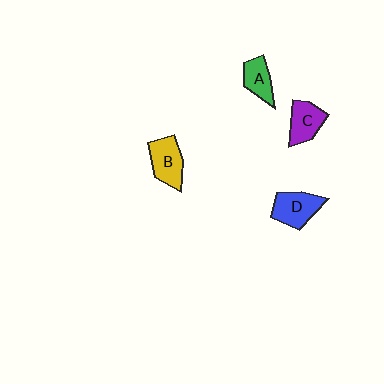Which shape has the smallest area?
Shape A (green).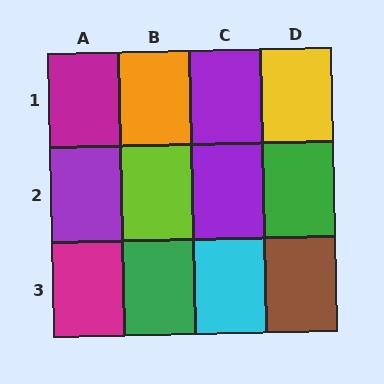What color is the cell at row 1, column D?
Yellow.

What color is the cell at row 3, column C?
Cyan.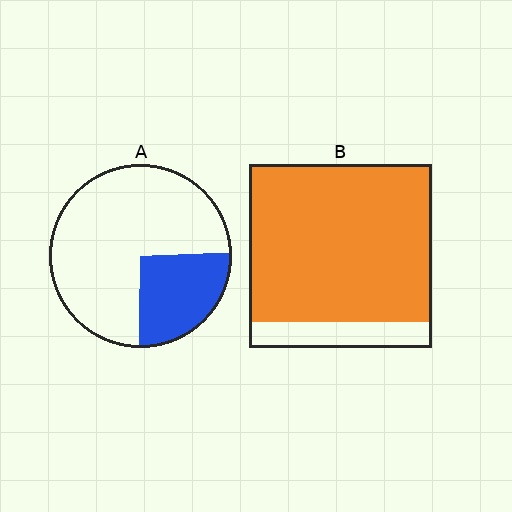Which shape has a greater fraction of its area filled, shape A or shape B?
Shape B.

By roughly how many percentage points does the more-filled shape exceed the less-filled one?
By roughly 60 percentage points (B over A).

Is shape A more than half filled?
No.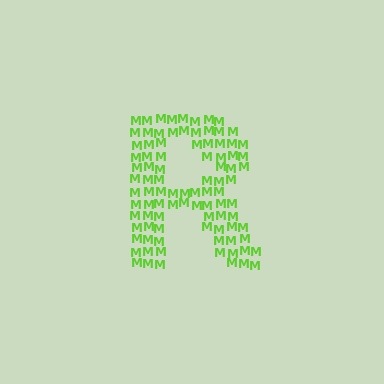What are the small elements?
The small elements are letter M's.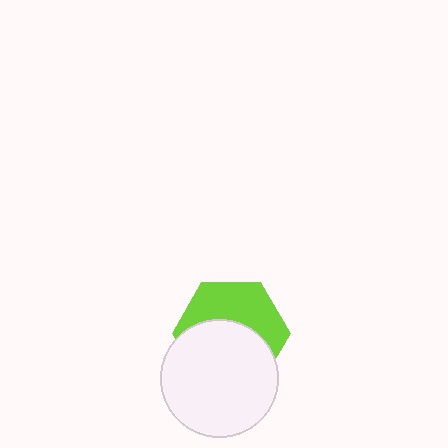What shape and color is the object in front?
The object in front is a white circle.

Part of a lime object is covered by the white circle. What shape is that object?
It is a hexagon.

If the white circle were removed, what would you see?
You would see the complete lime hexagon.